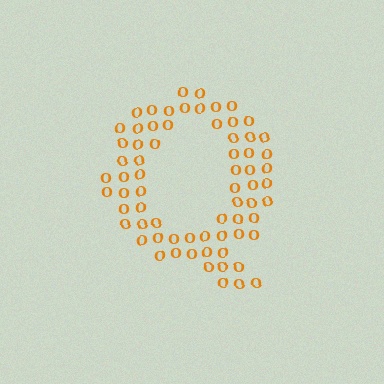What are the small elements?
The small elements are letter O's.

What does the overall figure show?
The overall figure shows the letter Q.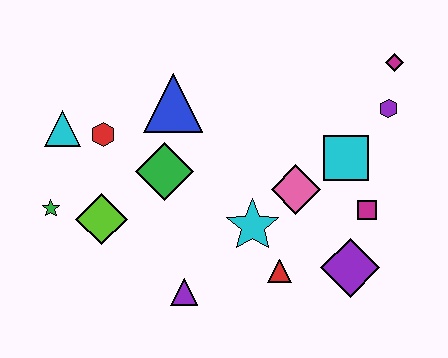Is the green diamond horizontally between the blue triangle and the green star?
Yes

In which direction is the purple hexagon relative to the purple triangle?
The purple hexagon is to the right of the purple triangle.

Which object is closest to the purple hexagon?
The magenta diamond is closest to the purple hexagon.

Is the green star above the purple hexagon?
No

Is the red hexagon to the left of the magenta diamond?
Yes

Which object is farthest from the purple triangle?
The magenta diamond is farthest from the purple triangle.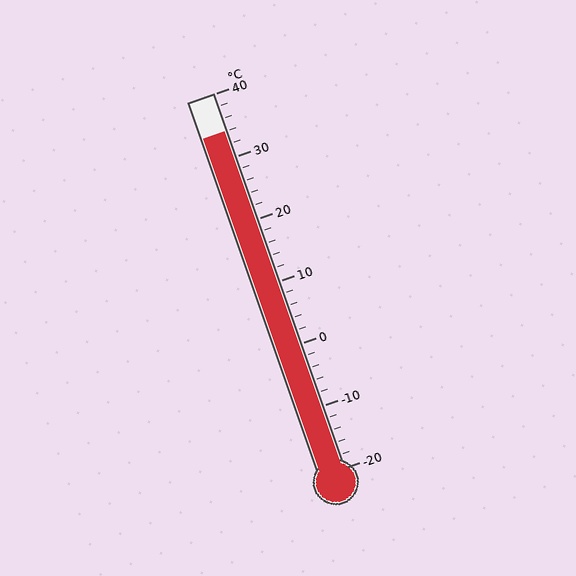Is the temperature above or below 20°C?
The temperature is above 20°C.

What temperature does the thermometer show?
The thermometer shows approximately 34°C.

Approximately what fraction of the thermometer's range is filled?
The thermometer is filled to approximately 90% of its range.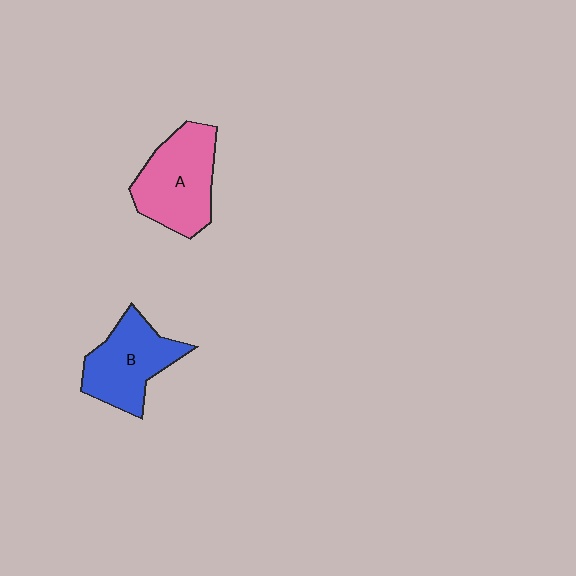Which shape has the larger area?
Shape A (pink).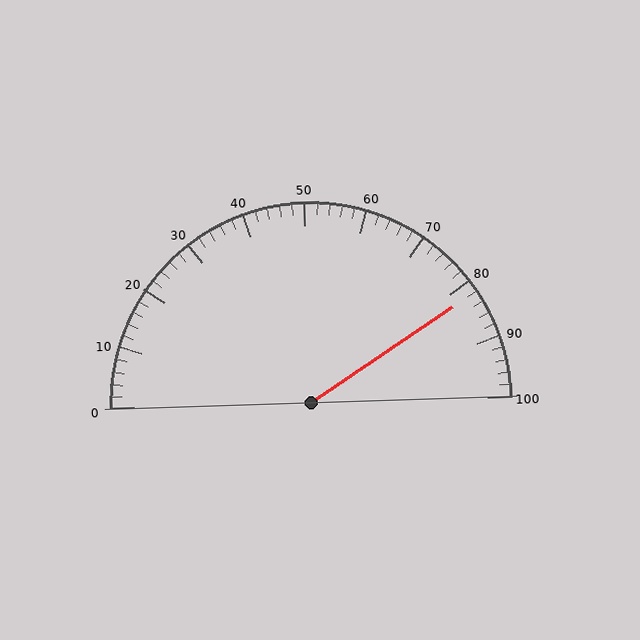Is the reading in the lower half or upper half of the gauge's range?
The reading is in the upper half of the range (0 to 100).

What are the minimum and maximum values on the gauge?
The gauge ranges from 0 to 100.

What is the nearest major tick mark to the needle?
The nearest major tick mark is 80.